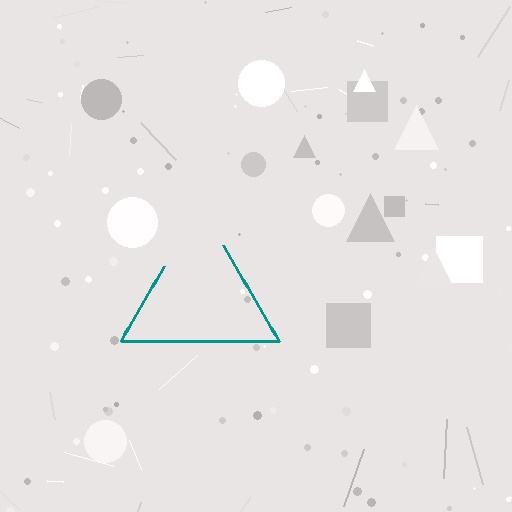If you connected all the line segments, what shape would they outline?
They would outline a triangle.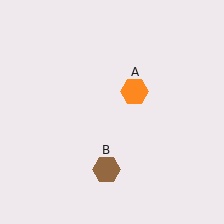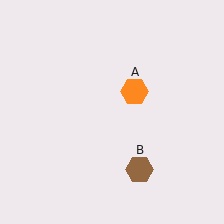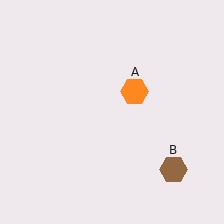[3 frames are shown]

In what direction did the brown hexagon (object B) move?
The brown hexagon (object B) moved right.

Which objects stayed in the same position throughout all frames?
Orange hexagon (object A) remained stationary.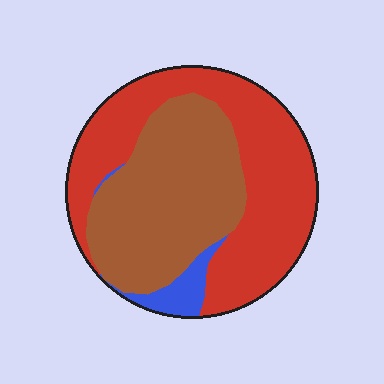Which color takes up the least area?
Blue, at roughly 5%.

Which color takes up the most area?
Red, at roughly 50%.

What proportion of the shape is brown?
Brown takes up between a quarter and a half of the shape.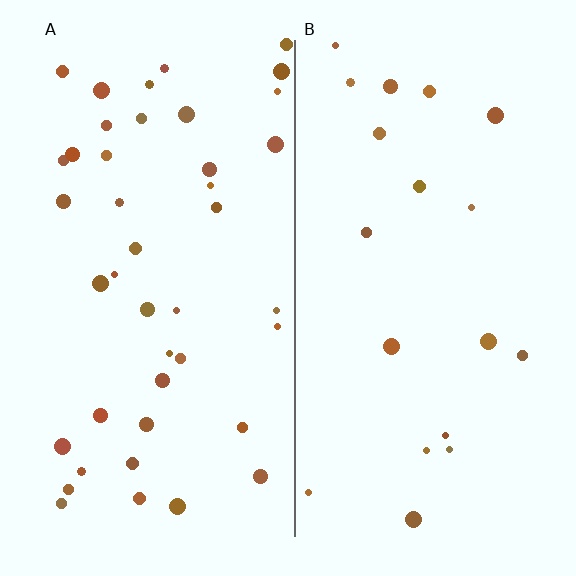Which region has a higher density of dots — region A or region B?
A (the left).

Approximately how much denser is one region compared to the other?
Approximately 2.2× — region A over region B.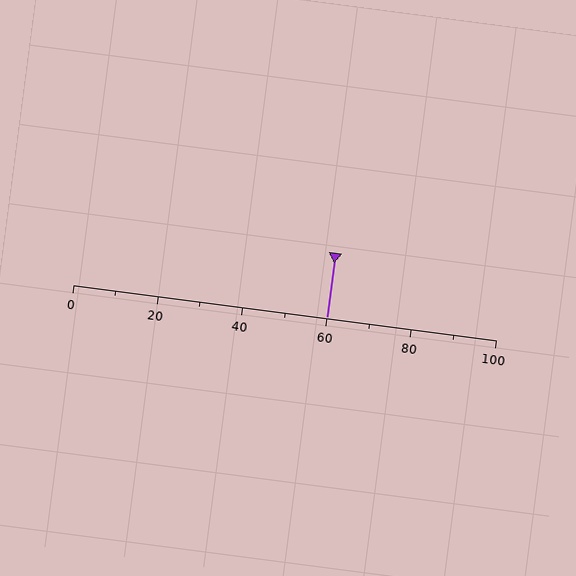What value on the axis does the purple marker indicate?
The marker indicates approximately 60.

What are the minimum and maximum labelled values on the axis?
The axis runs from 0 to 100.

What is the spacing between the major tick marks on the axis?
The major ticks are spaced 20 apart.